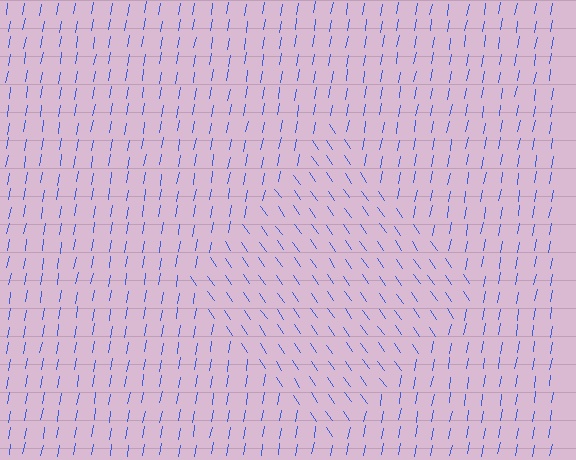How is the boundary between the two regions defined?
The boundary is defined purely by a change in line orientation (approximately 45 degrees difference). All lines are the same color and thickness.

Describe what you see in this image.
The image is filled with small blue line segments. A diamond region in the image has lines oriented differently from the surrounding lines, creating a visible texture boundary.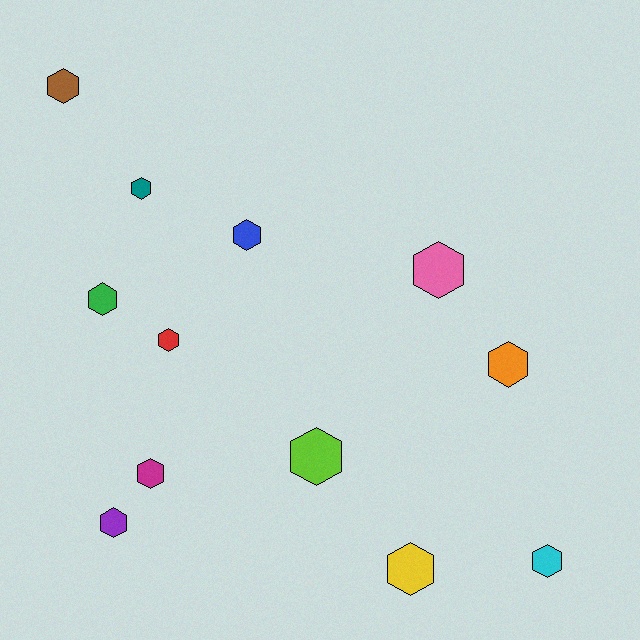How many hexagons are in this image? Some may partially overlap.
There are 12 hexagons.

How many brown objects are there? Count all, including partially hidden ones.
There is 1 brown object.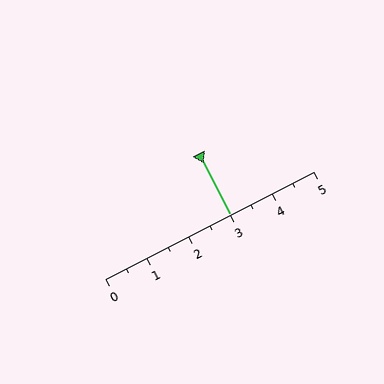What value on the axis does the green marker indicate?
The marker indicates approximately 3.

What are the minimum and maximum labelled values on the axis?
The axis runs from 0 to 5.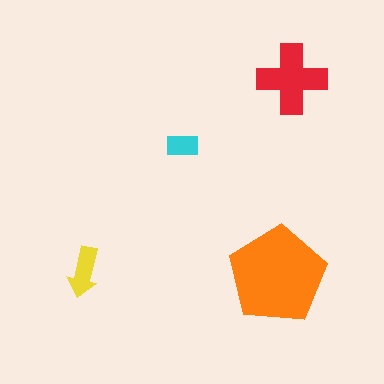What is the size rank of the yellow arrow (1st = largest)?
3rd.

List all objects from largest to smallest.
The orange pentagon, the red cross, the yellow arrow, the cyan rectangle.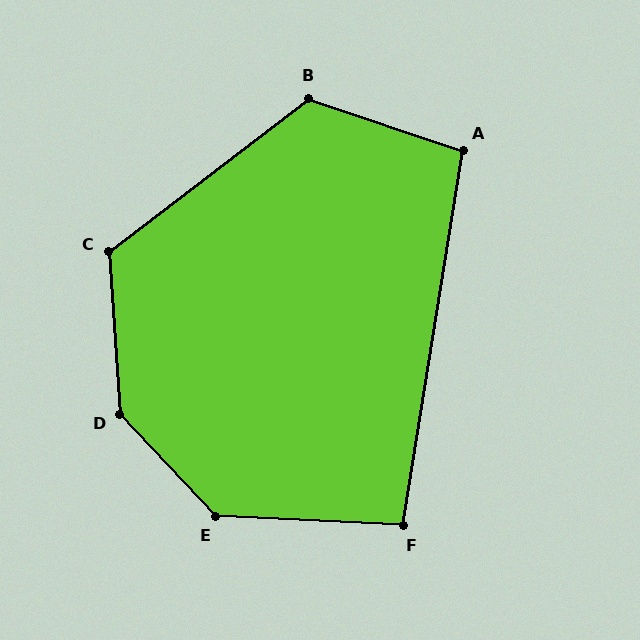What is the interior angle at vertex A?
Approximately 100 degrees (obtuse).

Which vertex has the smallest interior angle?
F, at approximately 96 degrees.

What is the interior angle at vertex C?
Approximately 124 degrees (obtuse).